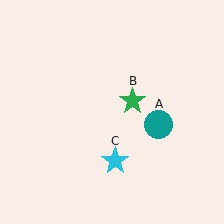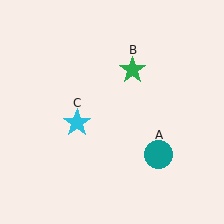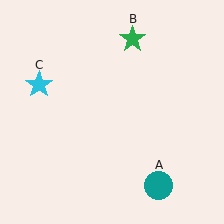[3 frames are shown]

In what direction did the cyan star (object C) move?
The cyan star (object C) moved up and to the left.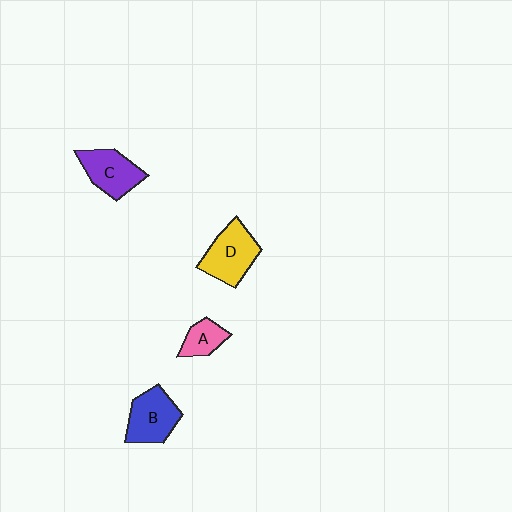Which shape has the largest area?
Shape D (yellow).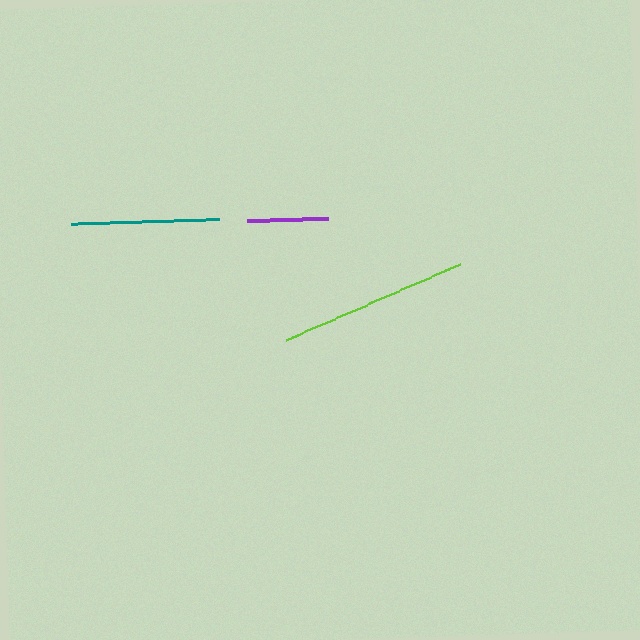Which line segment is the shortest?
The purple line is the shortest at approximately 81 pixels.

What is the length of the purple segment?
The purple segment is approximately 81 pixels long.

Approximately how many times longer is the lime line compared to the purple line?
The lime line is approximately 2.4 times the length of the purple line.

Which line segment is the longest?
The lime line is the longest at approximately 191 pixels.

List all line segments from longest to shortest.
From longest to shortest: lime, teal, purple.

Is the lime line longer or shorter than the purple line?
The lime line is longer than the purple line.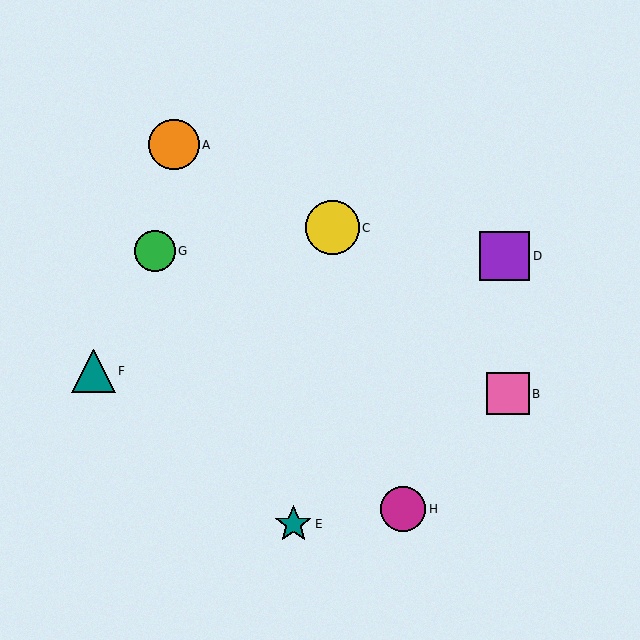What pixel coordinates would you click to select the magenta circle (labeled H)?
Click at (403, 509) to select the magenta circle H.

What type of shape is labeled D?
Shape D is a purple square.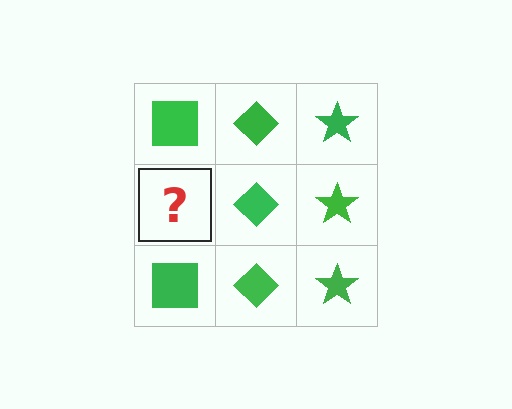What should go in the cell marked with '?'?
The missing cell should contain a green square.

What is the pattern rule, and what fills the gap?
The rule is that each column has a consistent shape. The gap should be filled with a green square.